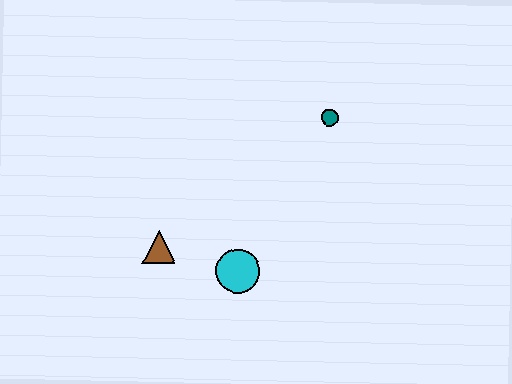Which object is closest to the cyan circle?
The brown triangle is closest to the cyan circle.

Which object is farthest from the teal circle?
The brown triangle is farthest from the teal circle.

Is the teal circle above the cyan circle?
Yes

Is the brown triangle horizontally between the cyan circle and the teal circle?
No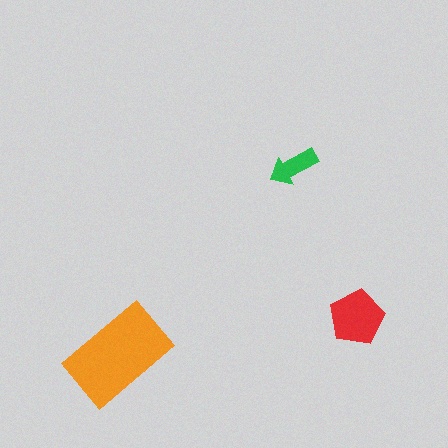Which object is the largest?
The orange rectangle.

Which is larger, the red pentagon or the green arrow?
The red pentagon.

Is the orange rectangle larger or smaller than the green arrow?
Larger.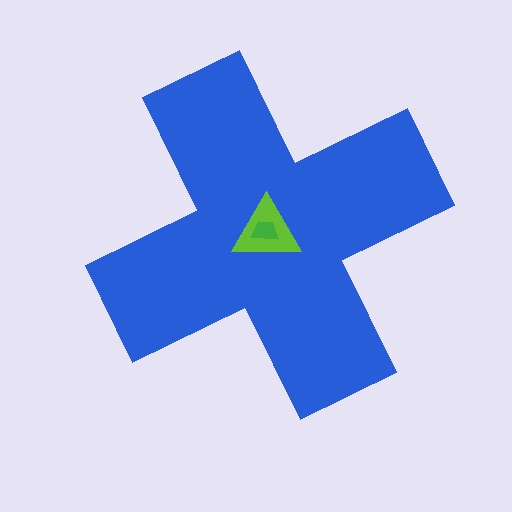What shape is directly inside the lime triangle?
The green trapezoid.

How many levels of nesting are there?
3.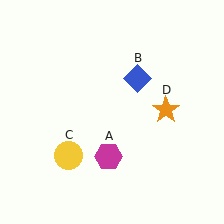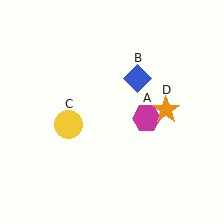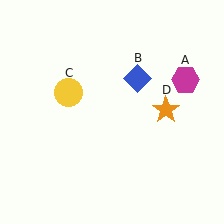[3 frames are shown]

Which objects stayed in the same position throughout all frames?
Blue diamond (object B) and orange star (object D) remained stationary.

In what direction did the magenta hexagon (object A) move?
The magenta hexagon (object A) moved up and to the right.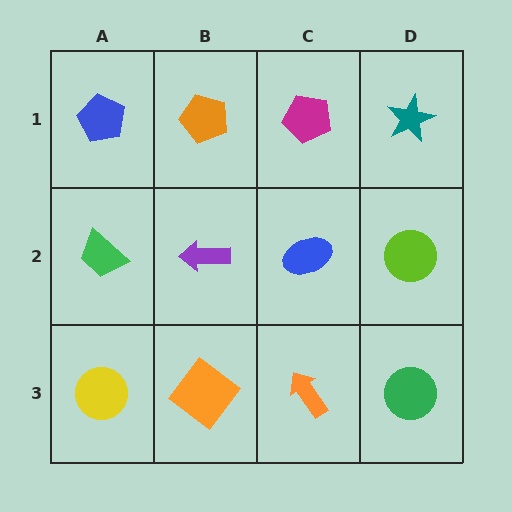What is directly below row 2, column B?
An orange diamond.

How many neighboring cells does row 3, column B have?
3.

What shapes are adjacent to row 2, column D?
A teal star (row 1, column D), a green circle (row 3, column D), a blue ellipse (row 2, column C).